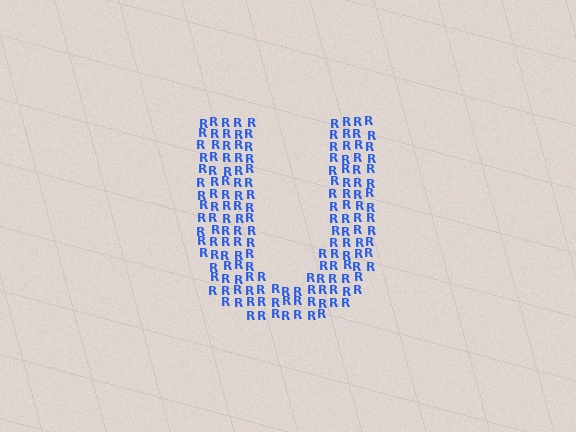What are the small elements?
The small elements are letter R's.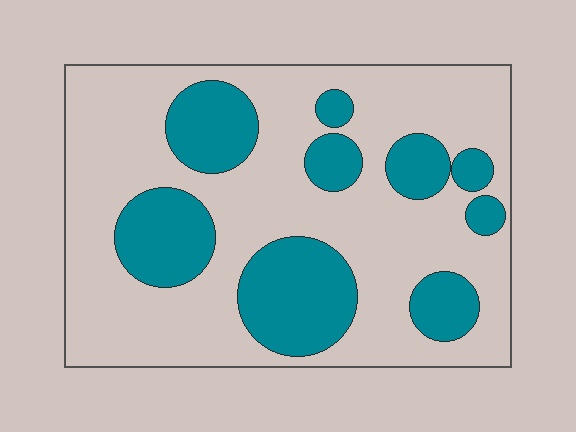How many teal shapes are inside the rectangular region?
9.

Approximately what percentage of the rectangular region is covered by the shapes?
Approximately 30%.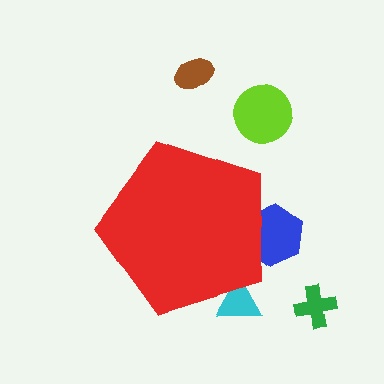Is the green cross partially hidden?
No, the green cross is fully visible.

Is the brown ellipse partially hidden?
No, the brown ellipse is fully visible.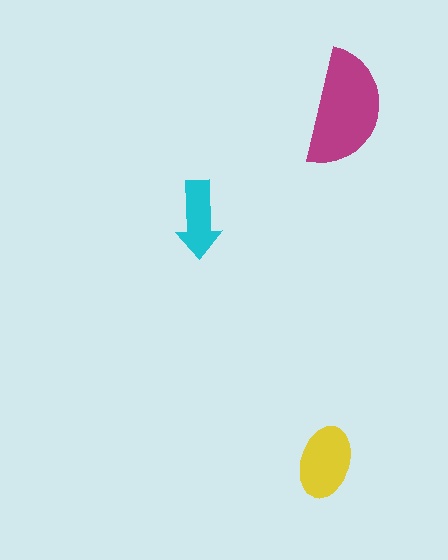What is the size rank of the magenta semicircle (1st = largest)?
1st.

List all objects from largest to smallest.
The magenta semicircle, the yellow ellipse, the cyan arrow.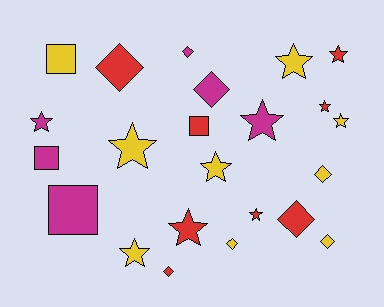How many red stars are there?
There are 4 red stars.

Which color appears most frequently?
Yellow, with 9 objects.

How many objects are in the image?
There are 23 objects.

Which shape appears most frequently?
Star, with 11 objects.